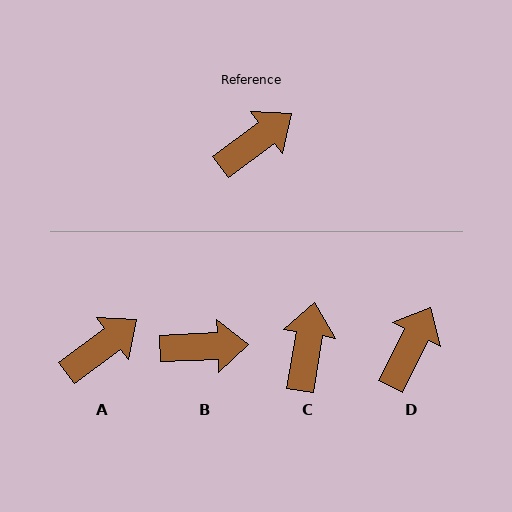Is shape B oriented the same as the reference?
No, it is off by about 34 degrees.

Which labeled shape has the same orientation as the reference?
A.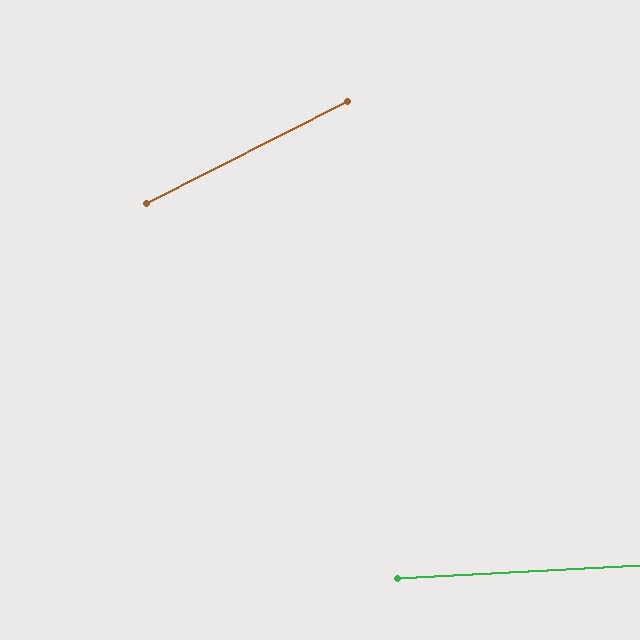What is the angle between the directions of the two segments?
Approximately 24 degrees.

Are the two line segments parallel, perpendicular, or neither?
Neither parallel nor perpendicular — they differ by about 24°.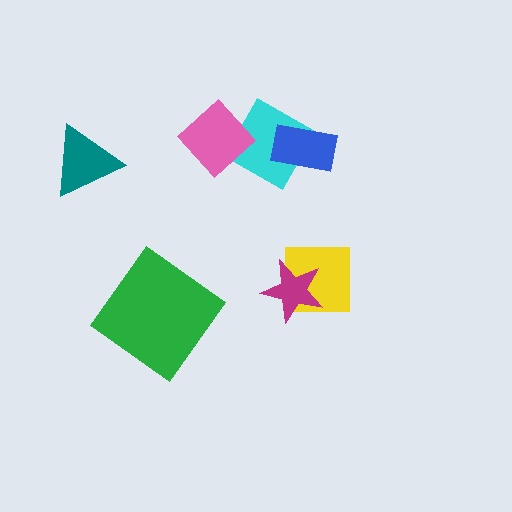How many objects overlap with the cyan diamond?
2 objects overlap with the cyan diamond.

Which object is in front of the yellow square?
The magenta star is in front of the yellow square.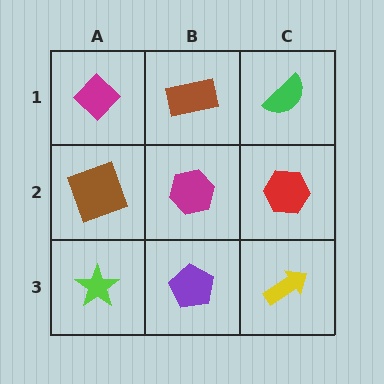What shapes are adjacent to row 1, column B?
A magenta hexagon (row 2, column B), a magenta diamond (row 1, column A), a green semicircle (row 1, column C).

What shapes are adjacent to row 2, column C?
A green semicircle (row 1, column C), a yellow arrow (row 3, column C), a magenta hexagon (row 2, column B).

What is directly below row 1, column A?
A brown square.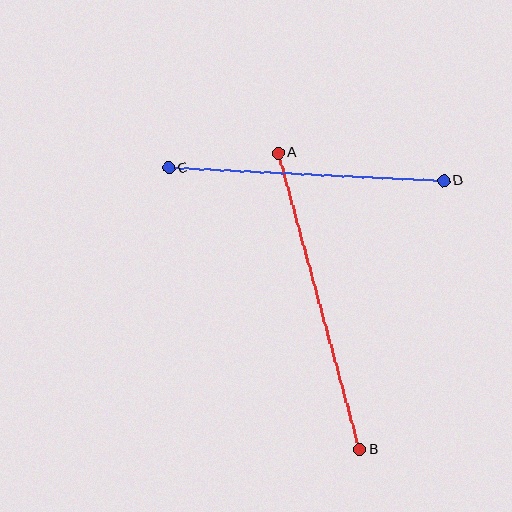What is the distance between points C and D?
The distance is approximately 275 pixels.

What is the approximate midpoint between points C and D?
The midpoint is at approximately (306, 174) pixels.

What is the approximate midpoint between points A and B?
The midpoint is at approximately (319, 301) pixels.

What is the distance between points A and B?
The distance is approximately 308 pixels.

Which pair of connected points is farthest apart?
Points A and B are farthest apart.